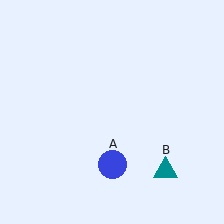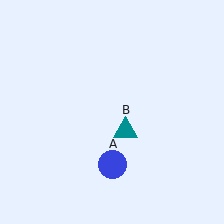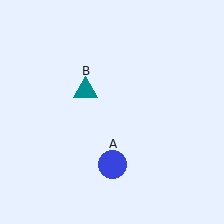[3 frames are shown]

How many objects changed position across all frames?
1 object changed position: teal triangle (object B).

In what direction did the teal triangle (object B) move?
The teal triangle (object B) moved up and to the left.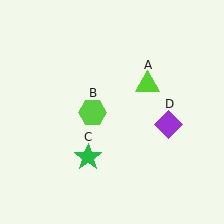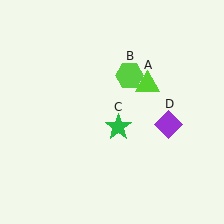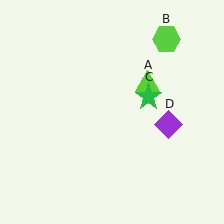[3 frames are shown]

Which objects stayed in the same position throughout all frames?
Lime triangle (object A) and purple diamond (object D) remained stationary.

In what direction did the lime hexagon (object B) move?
The lime hexagon (object B) moved up and to the right.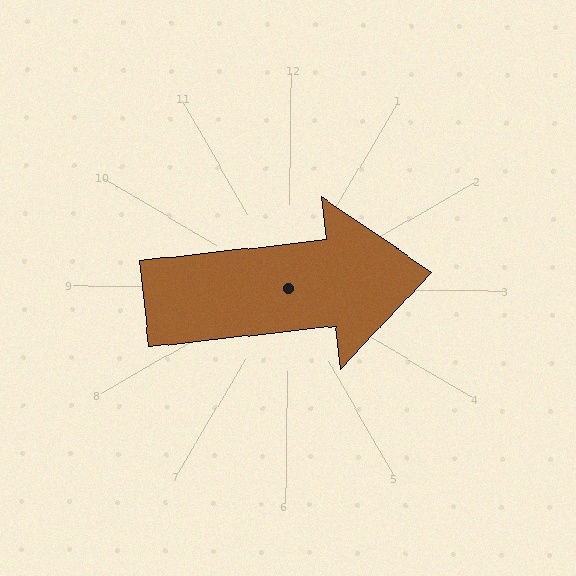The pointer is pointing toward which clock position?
Roughly 3 o'clock.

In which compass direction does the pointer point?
East.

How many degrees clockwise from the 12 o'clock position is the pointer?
Approximately 83 degrees.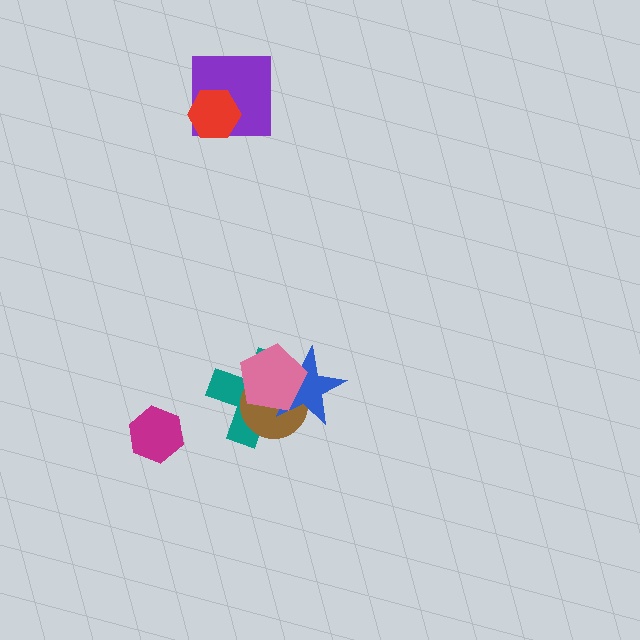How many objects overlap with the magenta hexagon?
0 objects overlap with the magenta hexagon.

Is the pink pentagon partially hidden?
No, no other shape covers it.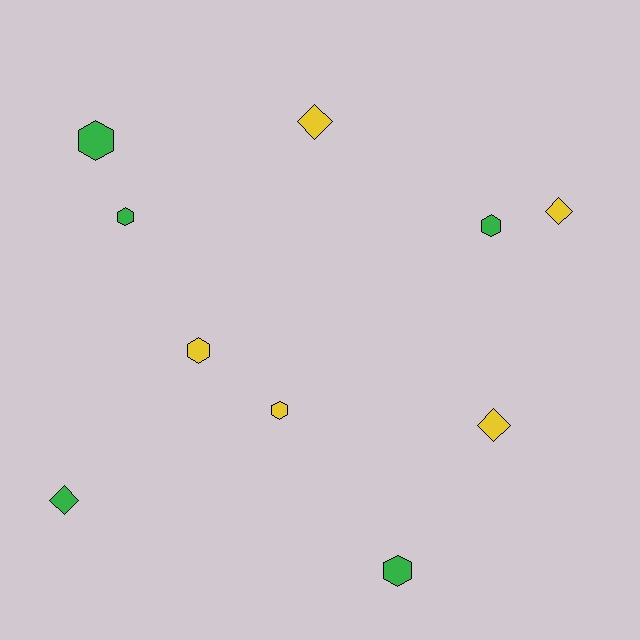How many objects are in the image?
There are 10 objects.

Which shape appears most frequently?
Hexagon, with 6 objects.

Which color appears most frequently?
Green, with 5 objects.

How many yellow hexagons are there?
There are 2 yellow hexagons.